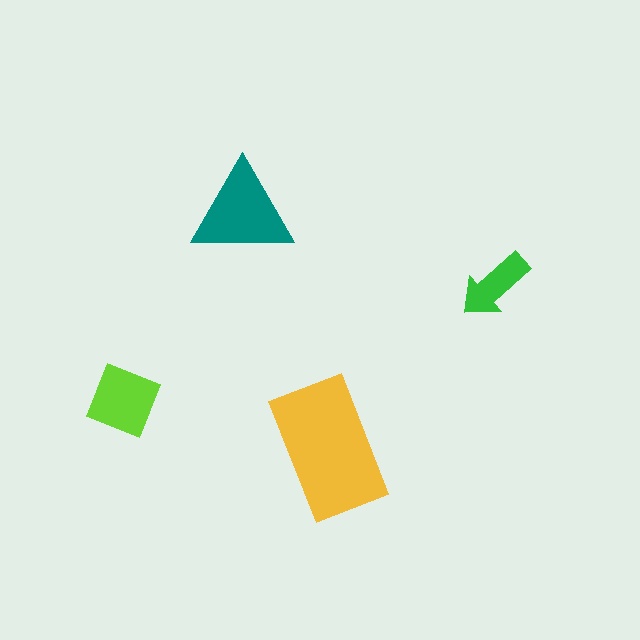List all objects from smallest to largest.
The green arrow, the lime diamond, the teal triangle, the yellow rectangle.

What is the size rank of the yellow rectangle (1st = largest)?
1st.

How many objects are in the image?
There are 4 objects in the image.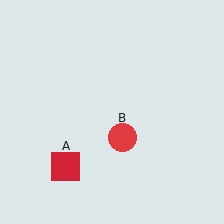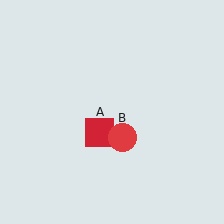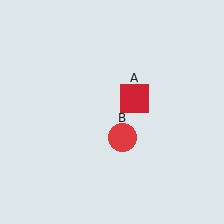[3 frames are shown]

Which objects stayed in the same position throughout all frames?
Red circle (object B) remained stationary.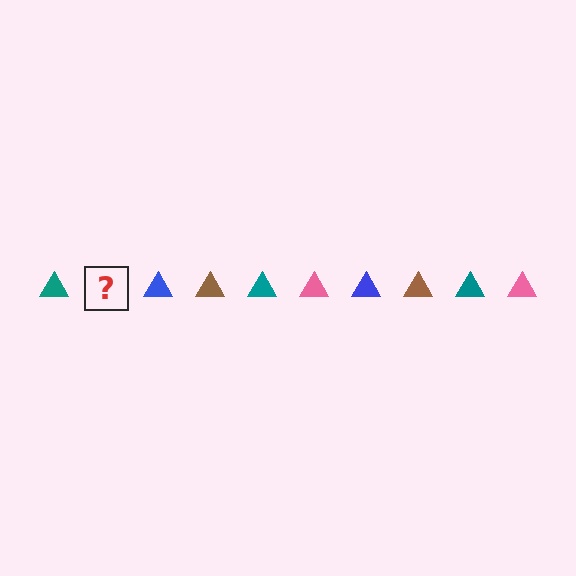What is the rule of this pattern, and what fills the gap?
The rule is that the pattern cycles through teal, pink, blue, brown triangles. The gap should be filled with a pink triangle.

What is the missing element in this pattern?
The missing element is a pink triangle.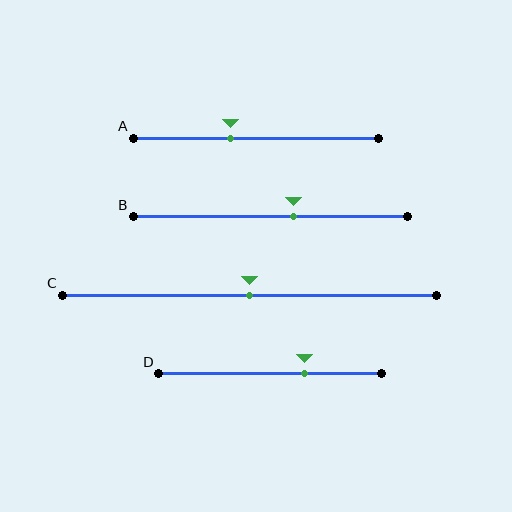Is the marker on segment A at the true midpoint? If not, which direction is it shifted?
No, the marker on segment A is shifted to the left by about 10% of the segment length.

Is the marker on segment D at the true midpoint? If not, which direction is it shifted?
No, the marker on segment D is shifted to the right by about 16% of the segment length.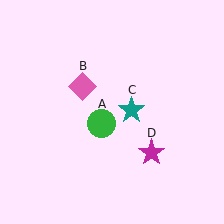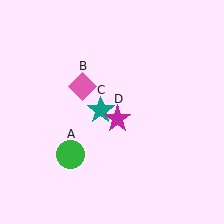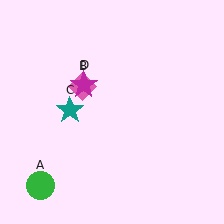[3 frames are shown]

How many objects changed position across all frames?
3 objects changed position: green circle (object A), teal star (object C), magenta star (object D).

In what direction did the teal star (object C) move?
The teal star (object C) moved left.